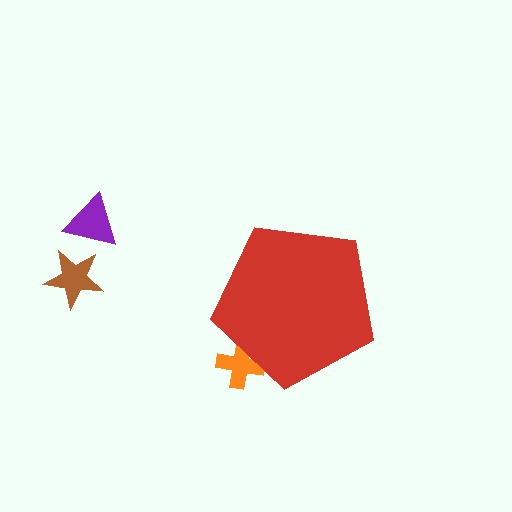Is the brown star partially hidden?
No, the brown star is fully visible.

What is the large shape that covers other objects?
A red pentagon.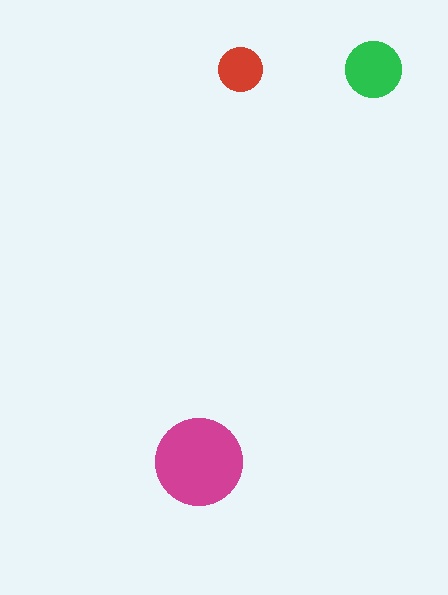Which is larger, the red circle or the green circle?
The green one.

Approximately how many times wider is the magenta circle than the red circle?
About 2 times wider.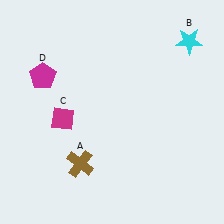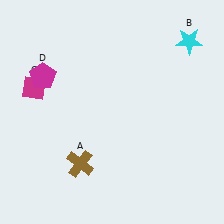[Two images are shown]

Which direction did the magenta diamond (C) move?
The magenta diamond (C) moved up.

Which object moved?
The magenta diamond (C) moved up.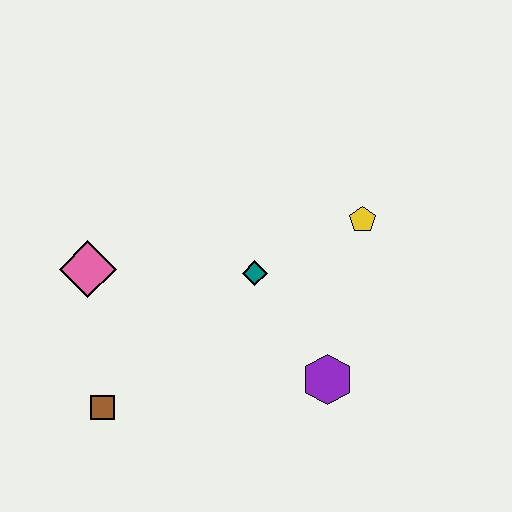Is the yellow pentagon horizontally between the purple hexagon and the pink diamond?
No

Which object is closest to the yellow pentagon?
The teal diamond is closest to the yellow pentagon.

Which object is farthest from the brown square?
The yellow pentagon is farthest from the brown square.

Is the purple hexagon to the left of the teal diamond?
No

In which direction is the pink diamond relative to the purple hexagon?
The pink diamond is to the left of the purple hexagon.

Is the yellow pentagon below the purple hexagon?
No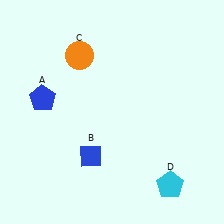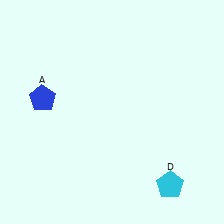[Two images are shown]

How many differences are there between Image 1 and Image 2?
There are 2 differences between the two images.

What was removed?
The blue diamond (B), the orange circle (C) were removed in Image 2.